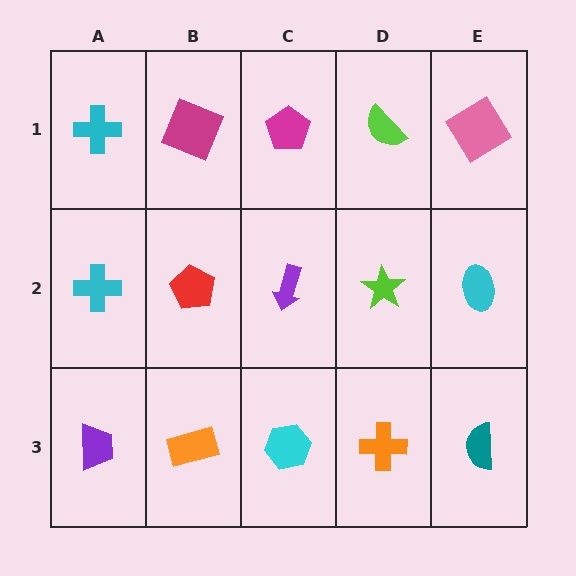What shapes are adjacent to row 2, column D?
A lime semicircle (row 1, column D), an orange cross (row 3, column D), a purple arrow (row 2, column C), a cyan ellipse (row 2, column E).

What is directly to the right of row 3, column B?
A cyan hexagon.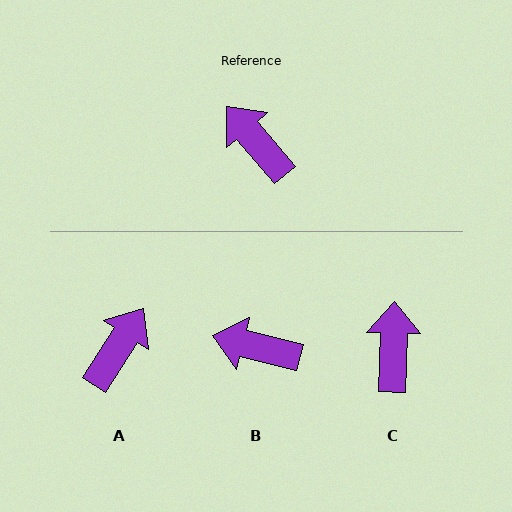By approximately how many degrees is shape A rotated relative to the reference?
Approximately 73 degrees clockwise.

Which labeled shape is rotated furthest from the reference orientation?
A, about 73 degrees away.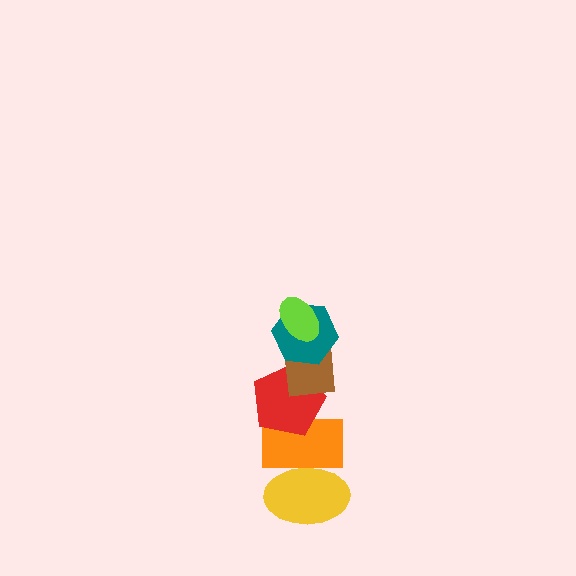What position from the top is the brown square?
The brown square is 3rd from the top.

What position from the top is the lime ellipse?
The lime ellipse is 1st from the top.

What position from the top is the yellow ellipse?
The yellow ellipse is 6th from the top.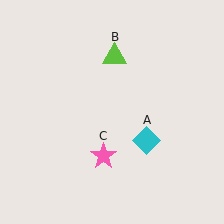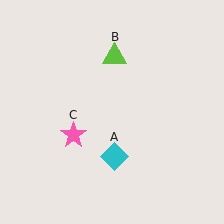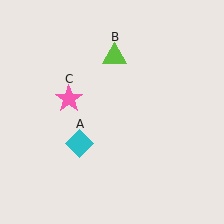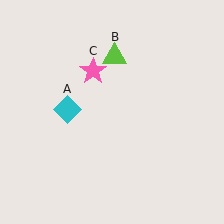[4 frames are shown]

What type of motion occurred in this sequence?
The cyan diamond (object A), pink star (object C) rotated clockwise around the center of the scene.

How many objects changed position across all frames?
2 objects changed position: cyan diamond (object A), pink star (object C).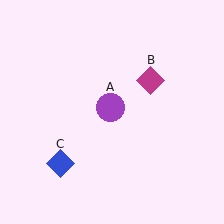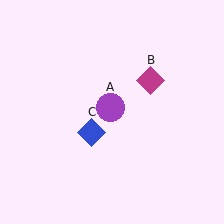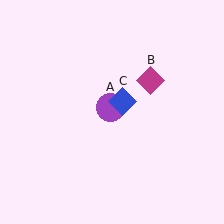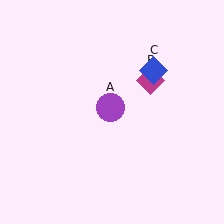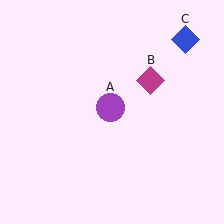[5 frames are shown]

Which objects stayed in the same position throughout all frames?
Purple circle (object A) and magenta diamond (object B) remained stationary.